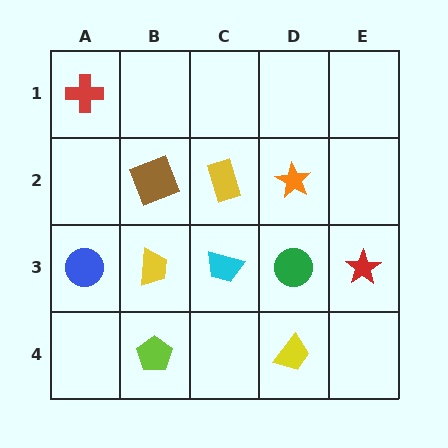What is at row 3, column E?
A red star.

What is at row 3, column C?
A cyan trapezoid.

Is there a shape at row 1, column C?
No, that cell is empty.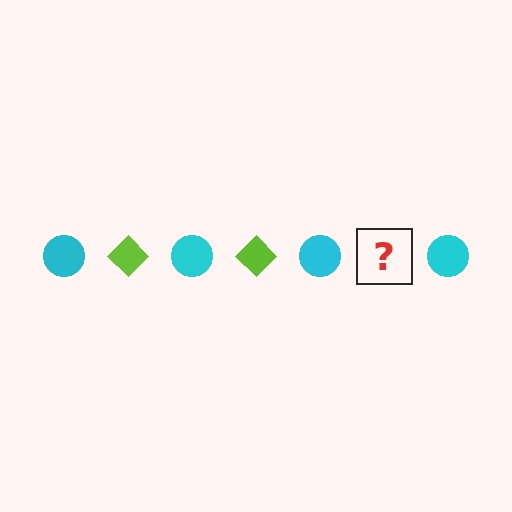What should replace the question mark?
The question mark should be replaced with a lime diamond.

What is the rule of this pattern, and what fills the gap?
The rule is that the pattern alternates between cyan circle and lime diamond. The gap should be filled with a lime diamond.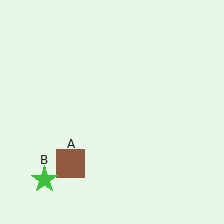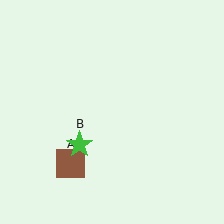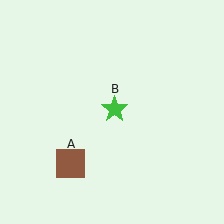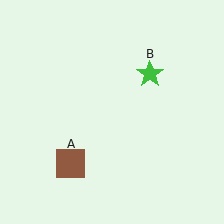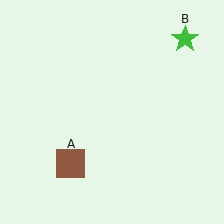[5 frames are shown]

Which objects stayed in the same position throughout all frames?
Brown square (object A) remained stationary.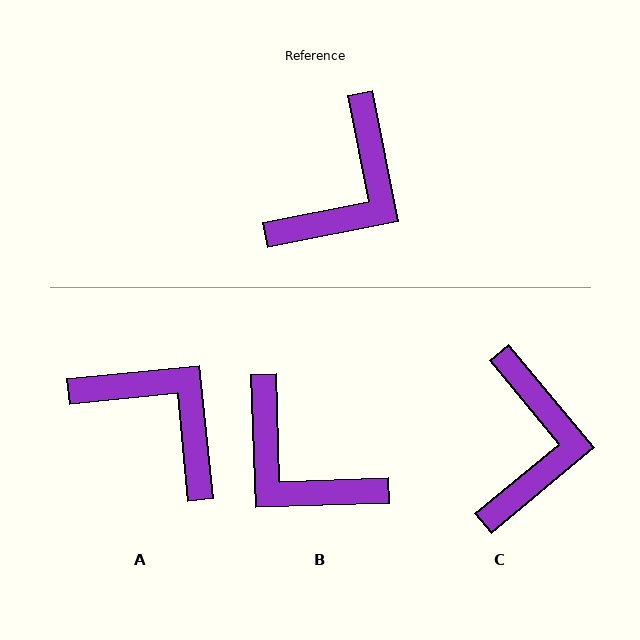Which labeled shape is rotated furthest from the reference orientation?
B, about 99 degrees away.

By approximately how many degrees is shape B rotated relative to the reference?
Approximately 99 degrees clockwise.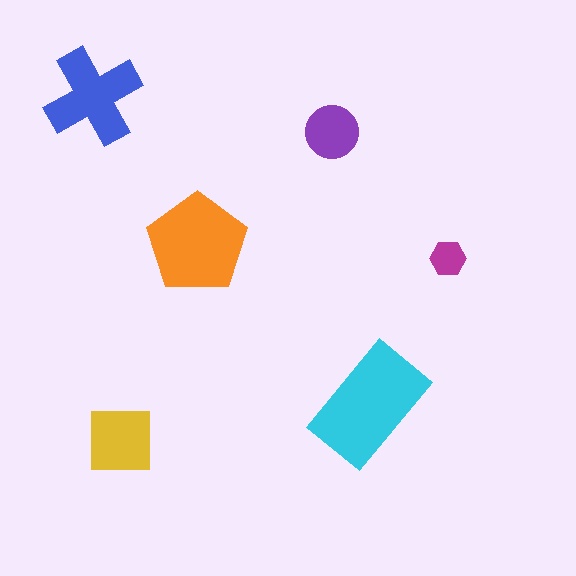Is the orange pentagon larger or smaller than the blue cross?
Larger.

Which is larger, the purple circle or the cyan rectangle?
The cyan rectangle.